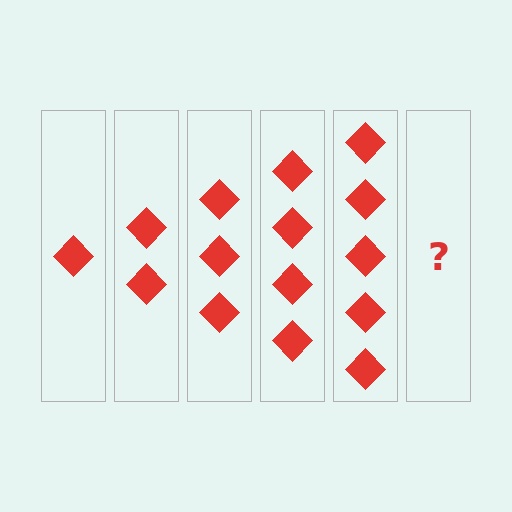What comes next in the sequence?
The next element should be 6 diamonds.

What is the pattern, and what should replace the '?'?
The pattern is that each step adds one more diamond. The '?' should be 6 diamonds.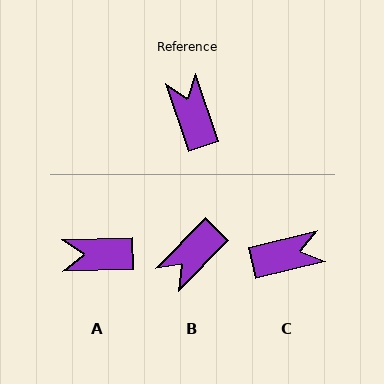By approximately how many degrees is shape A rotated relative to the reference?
Approximately 73 degrees counter-clockwise.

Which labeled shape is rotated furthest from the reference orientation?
B, about 116 degrees away.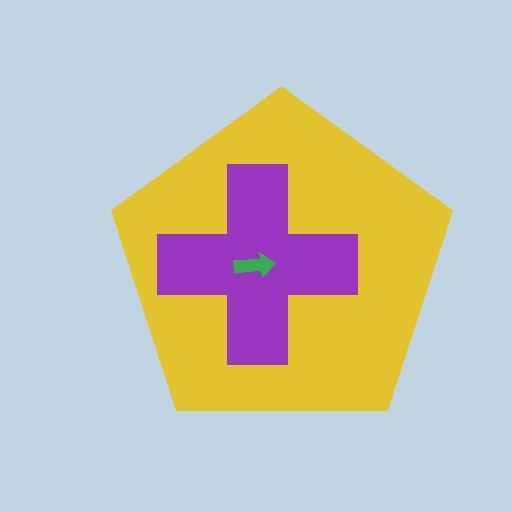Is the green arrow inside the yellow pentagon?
Yes.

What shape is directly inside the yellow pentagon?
The purple cross.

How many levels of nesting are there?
3.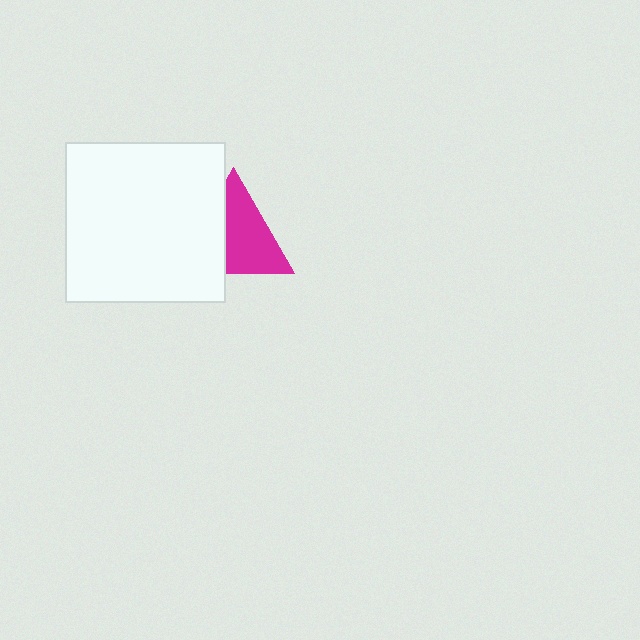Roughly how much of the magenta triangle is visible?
About half of it is visible (roughly 62%).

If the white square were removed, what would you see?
You would see the complete magenta triangle.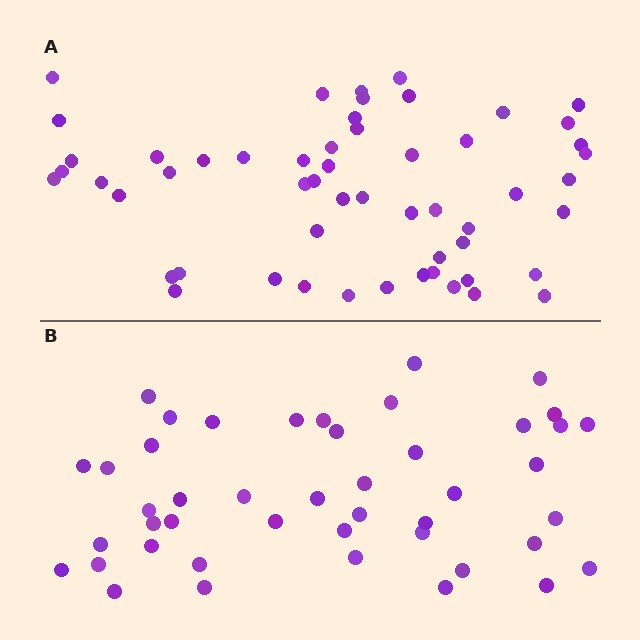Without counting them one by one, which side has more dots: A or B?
Region A (the top region) has more dots.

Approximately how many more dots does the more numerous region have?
Region A has roughly 10 or so more dots than region B.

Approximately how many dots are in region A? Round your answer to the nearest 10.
About 60 dots. (The exact count is 55, which rounds to 60.)